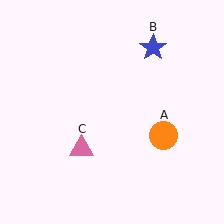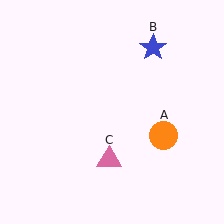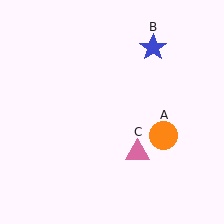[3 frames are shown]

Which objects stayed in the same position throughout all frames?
Orange circle (object A) and blue star (object B) remained stationary.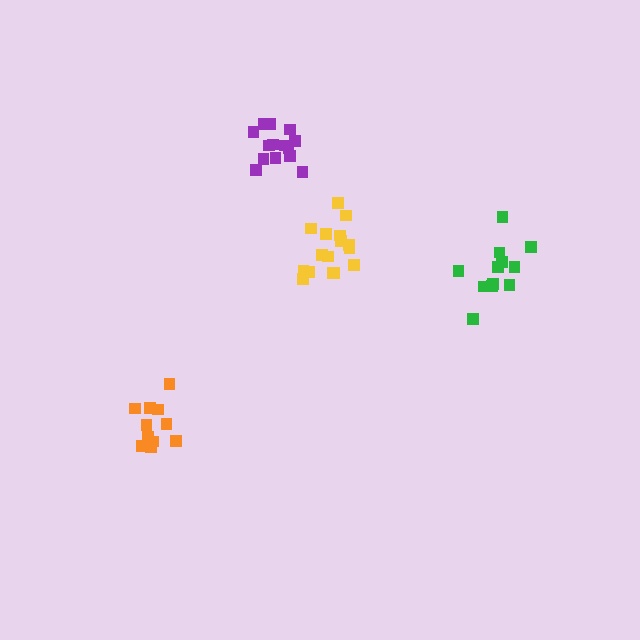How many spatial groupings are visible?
There are 4 spatial groupings.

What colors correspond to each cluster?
The clusters are colored: green, orange, yellow, purple.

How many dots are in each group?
Group 1: 12 dots, Group 2: 11 dots, Group 3: 16 dots, Group 4: 14 dots (53 total).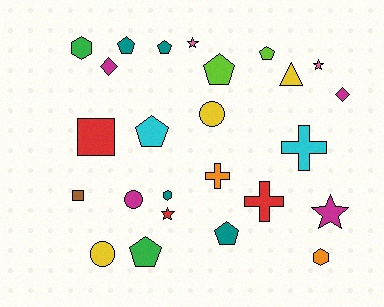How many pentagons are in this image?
There are 7 pentagons.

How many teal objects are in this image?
There are 4 teal objects.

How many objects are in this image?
There are 25 objects.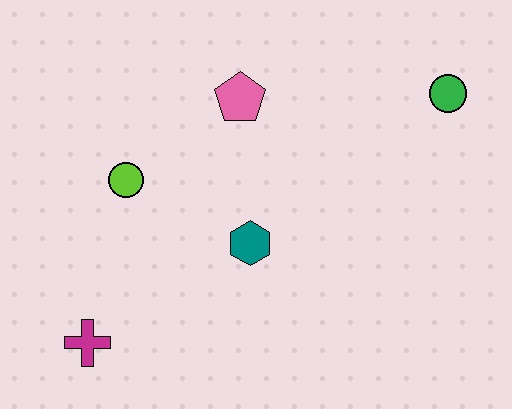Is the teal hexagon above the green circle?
No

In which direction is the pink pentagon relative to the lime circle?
The pink pentagon is to the right of the lime circle.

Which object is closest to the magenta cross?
The lime circle is closest to the magenta cross.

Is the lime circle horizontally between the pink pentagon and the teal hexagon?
No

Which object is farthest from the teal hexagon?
The green circle is farthest from the teal hexagon.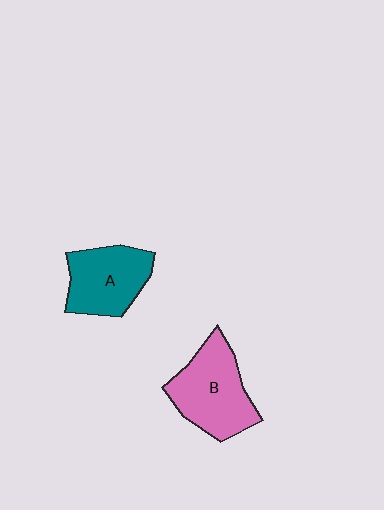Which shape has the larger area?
Shape B (pink).